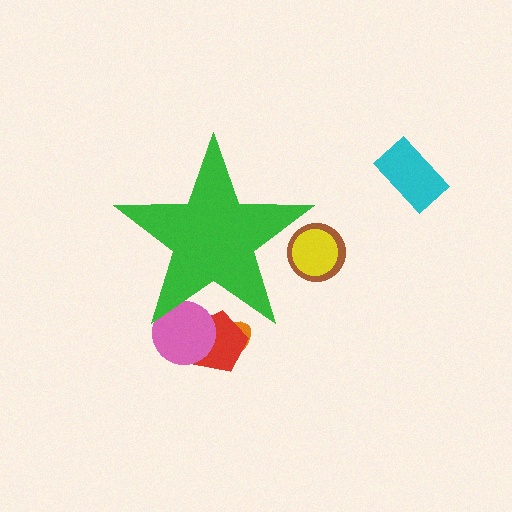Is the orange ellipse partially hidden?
Yes, the orange ellipse is partially hidden behind the green star.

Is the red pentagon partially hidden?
Yes, the red pentagon is partially hidden behind the green star.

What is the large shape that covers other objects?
A green star.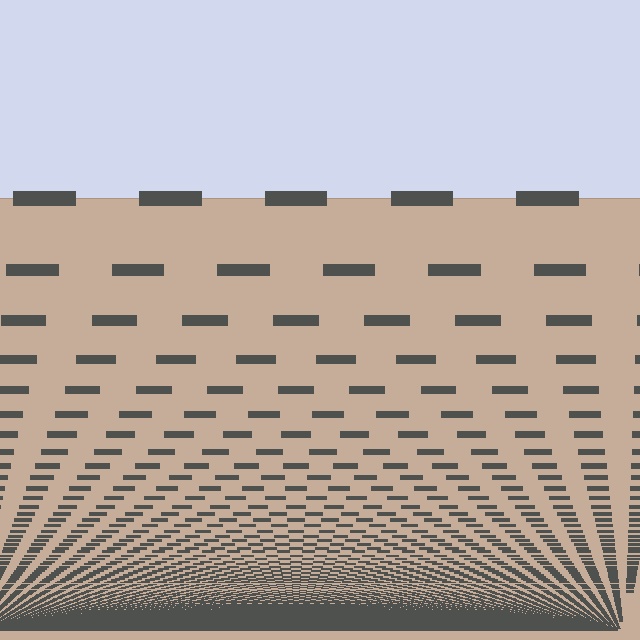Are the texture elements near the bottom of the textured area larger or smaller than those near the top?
Smaller. The gradient is inverted — elements near the bottom are smaller and denser.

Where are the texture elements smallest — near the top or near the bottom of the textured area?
Near the bottom.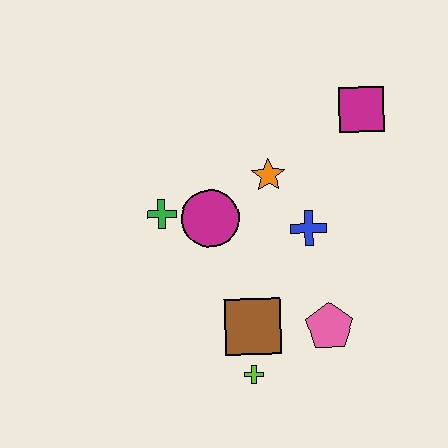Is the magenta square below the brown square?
No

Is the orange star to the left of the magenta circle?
No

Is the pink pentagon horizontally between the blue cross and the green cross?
No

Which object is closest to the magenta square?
The orange star is closest to the magenta square.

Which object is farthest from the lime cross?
The magenta square is farthest from the lime cross.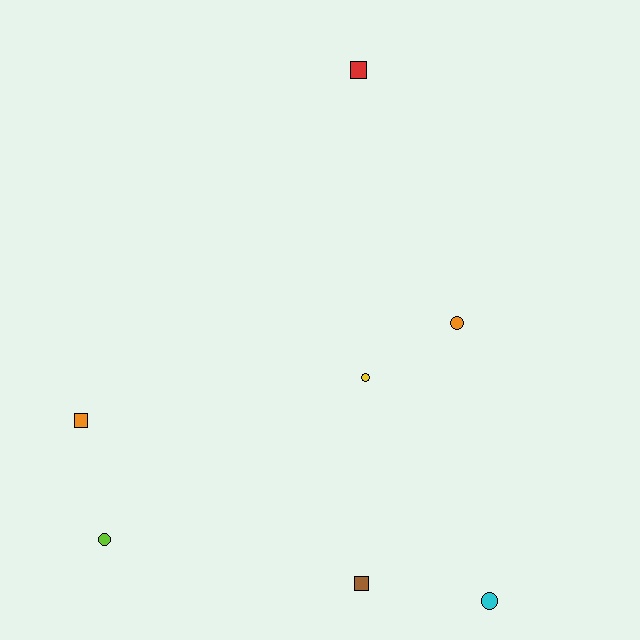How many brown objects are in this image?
There is 1 brown object.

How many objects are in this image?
There are 7 objects.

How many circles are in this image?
There are 4 circles.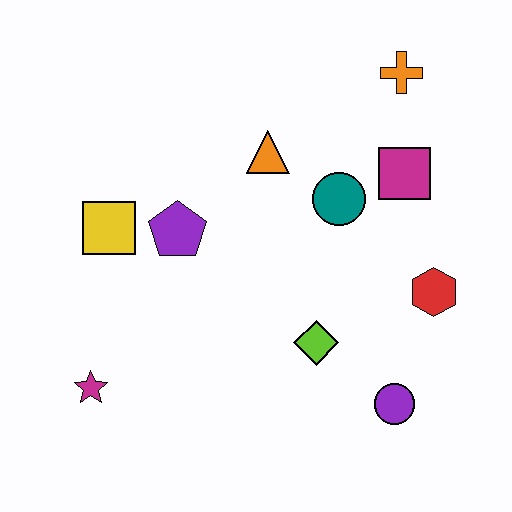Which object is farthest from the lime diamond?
The orange cross is farthest from the lime diamond.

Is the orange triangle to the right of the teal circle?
No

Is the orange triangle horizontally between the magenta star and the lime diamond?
Yes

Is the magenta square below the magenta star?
No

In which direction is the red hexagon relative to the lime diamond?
The red hexagon is to the right of the lime diamond.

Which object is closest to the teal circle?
The magenta square is closest to the teal circle.